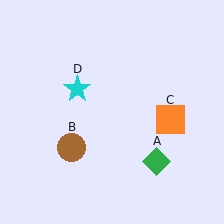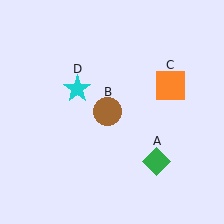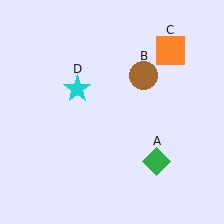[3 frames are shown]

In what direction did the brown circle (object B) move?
The brown circle (object B) moved up and to the right.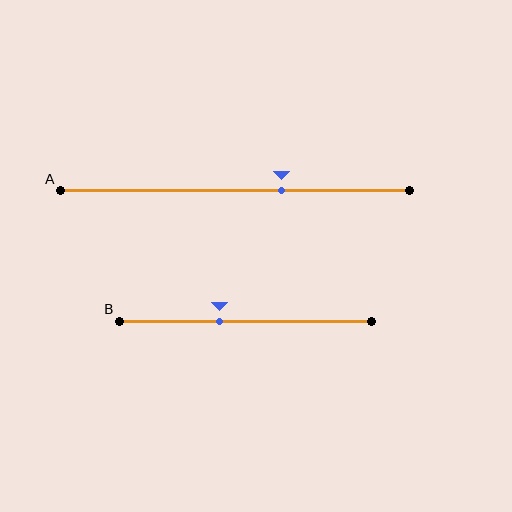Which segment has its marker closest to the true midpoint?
Segment B has its marker closest to the true midpoint.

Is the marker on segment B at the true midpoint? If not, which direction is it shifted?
No, the marker on segment B is shifted to the left by about 10% of the segment length.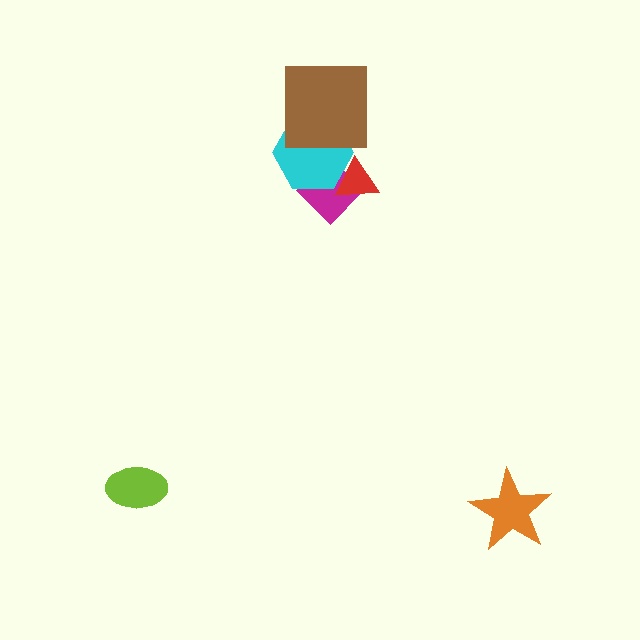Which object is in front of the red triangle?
The cyan hexagon is in front of the red triangle.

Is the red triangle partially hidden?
Yes, it is partially covered by another shape.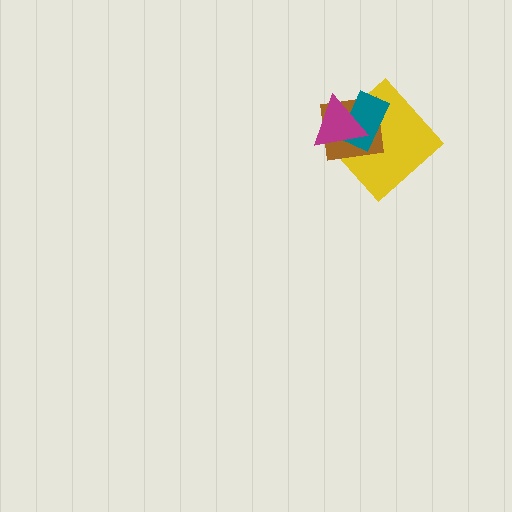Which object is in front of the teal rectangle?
The magenta triangle is in front of the teal rectangle.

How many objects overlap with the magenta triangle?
3 objects overlap with the magenta triangle.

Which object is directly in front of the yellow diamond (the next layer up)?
The brown square is directly in front of the yellow diamond.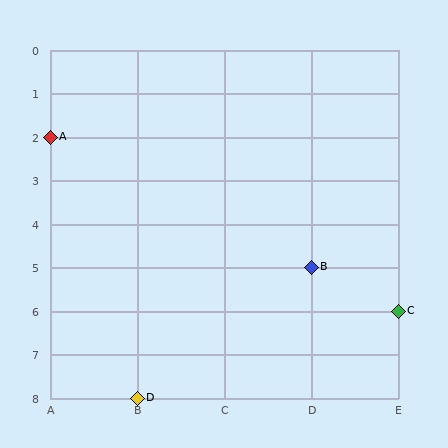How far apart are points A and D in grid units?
Points A and D are 1 column and 6 rows apart (about 6.1 grid units diagonally).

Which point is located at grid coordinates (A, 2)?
Point A is at (A, 2).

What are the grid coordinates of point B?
Point B is at grid coordinates (D, 5).